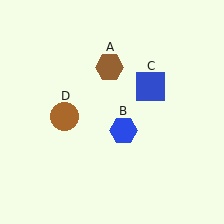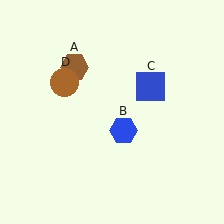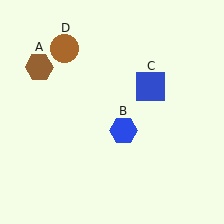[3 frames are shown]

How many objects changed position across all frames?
2 objects changed position: brown hexagon (object A), brown circle (object D).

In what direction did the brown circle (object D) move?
The brown circle (object D) moved up.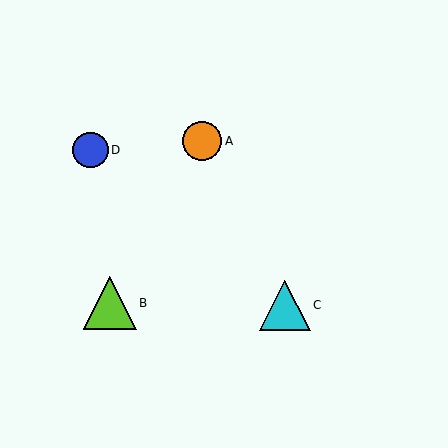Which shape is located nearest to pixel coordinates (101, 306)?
The lime triangle (labeled B) at (110, 303) is nearest to that location.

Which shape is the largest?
The lime triangle (labeled B) is the largest.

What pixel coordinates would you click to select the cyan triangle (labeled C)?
Click at (285, 305) to select the cyan triangle C.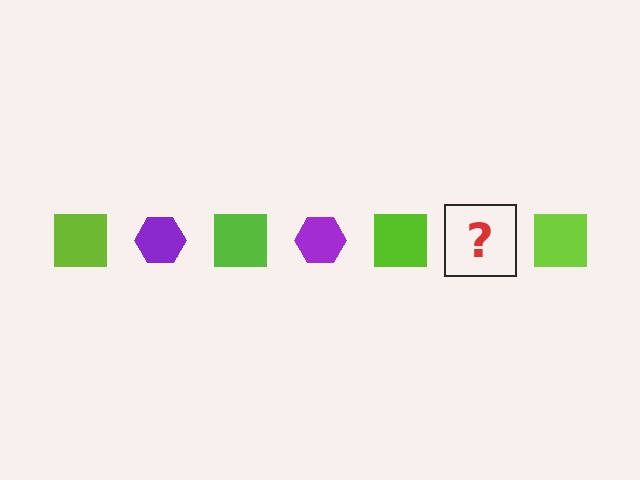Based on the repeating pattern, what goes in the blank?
The blank should be a purple hexagon.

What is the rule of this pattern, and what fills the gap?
The rule is that the pattern alternates between lime square and purple hexagon. The gap should be filled with a purple hexagon.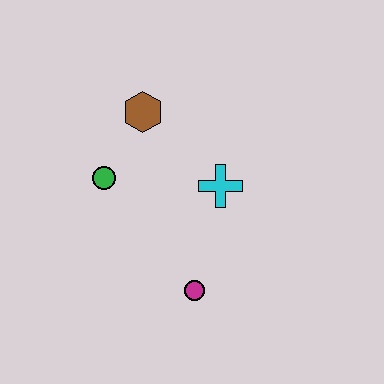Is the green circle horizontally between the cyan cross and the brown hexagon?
No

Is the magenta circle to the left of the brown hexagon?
No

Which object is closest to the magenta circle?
The cyan cross is closest to the magenta circle.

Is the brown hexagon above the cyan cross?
Yes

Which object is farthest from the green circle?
The magenta circle is farthest from the green circle.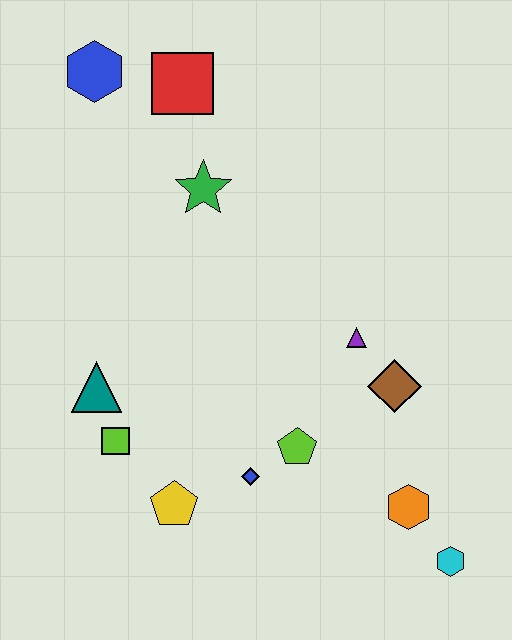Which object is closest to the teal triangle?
The lime square is closest to the teal triangle.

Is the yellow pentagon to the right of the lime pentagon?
No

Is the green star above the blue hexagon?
No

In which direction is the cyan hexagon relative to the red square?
The cyan hexagon is below the red square.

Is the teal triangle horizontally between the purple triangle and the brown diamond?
No